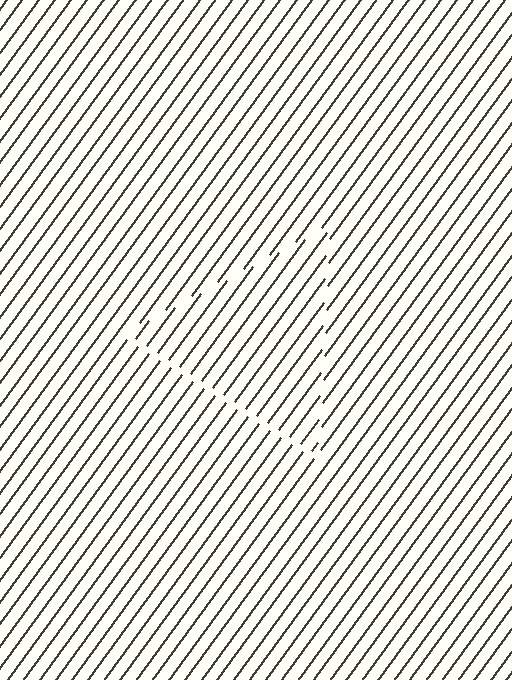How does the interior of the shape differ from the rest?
The interior of the shape contains the same grating, shifted by half a period — the contour is defined by the phase discontinuity where line-ends from the inner and outer gratings abut.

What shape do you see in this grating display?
An illusory triangle. The interior of the shape contains the same grating, shifted by half a period — the contour is defined by the phase discontinuity where line-ends from the inner and outer gratings abut.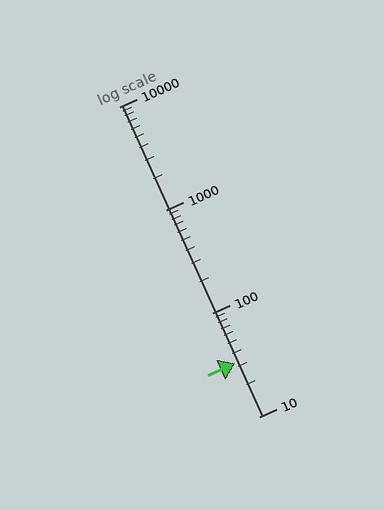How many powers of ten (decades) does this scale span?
The scale spans 3 decades, from 10 to 10000.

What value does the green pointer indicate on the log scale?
The pointer indicates approximately 33.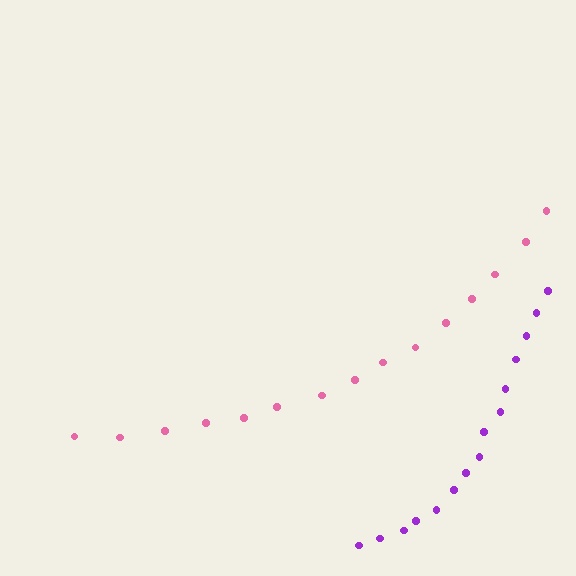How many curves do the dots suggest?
There are 2 distinct paths.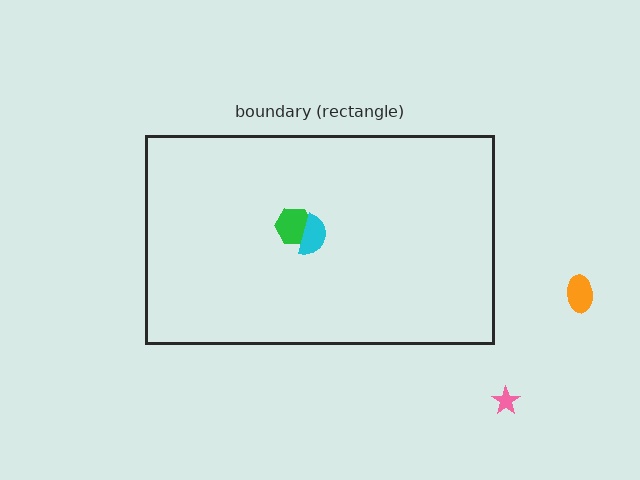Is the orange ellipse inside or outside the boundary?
Outside.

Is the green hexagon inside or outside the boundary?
Inside.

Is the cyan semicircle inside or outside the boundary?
Inside.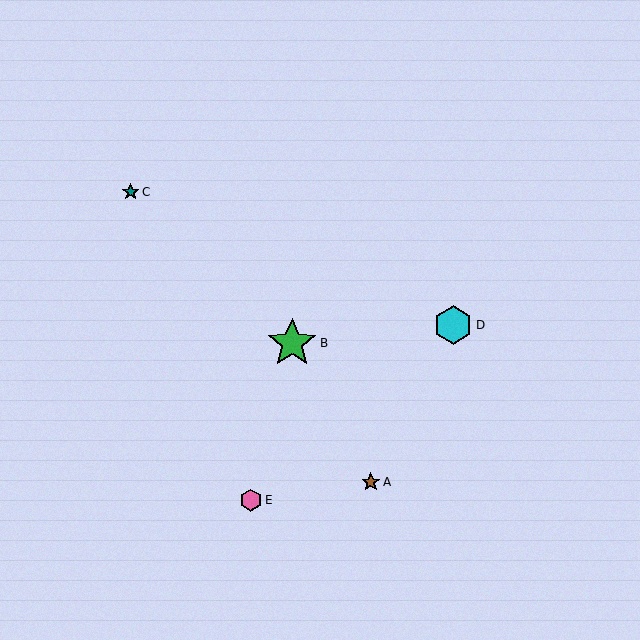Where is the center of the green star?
The center of the green star is at (292, 343).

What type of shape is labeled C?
Shape C is a teal star.